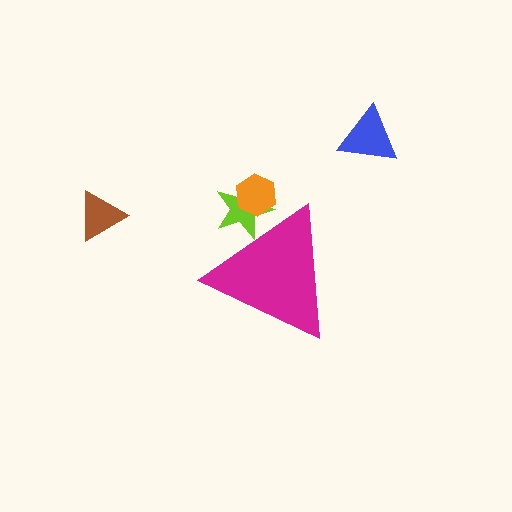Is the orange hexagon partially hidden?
Yes, the orange hexagon is partially hidden behind the magenta triangle.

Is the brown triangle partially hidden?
No, the brown triangle is fully visible.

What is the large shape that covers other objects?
A magenta triangle.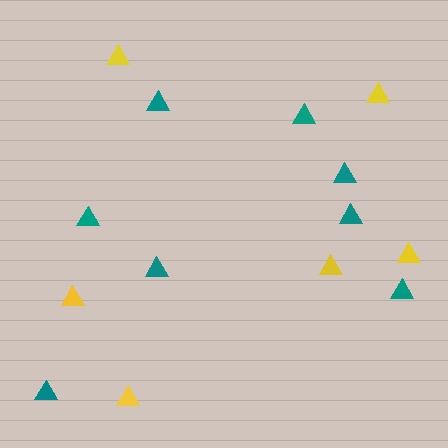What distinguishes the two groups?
There are 2 groups: one group of yellow triangles (6) and one group of teal triangles (8).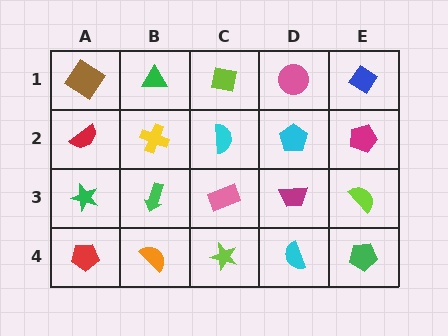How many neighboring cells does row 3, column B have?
4.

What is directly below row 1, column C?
A cyan semicircle.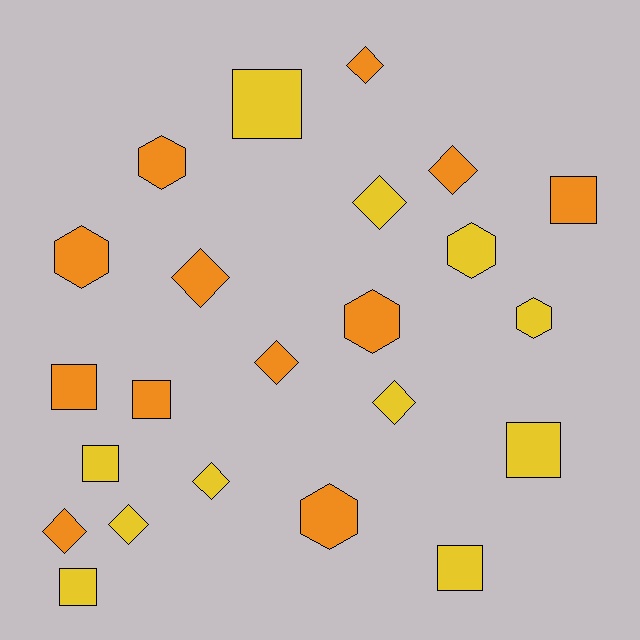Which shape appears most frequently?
Diamond, with 9 objects.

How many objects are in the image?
There are 23 objects.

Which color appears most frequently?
Orange, with 12 objects.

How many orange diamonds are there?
There are 5 orange diamonds.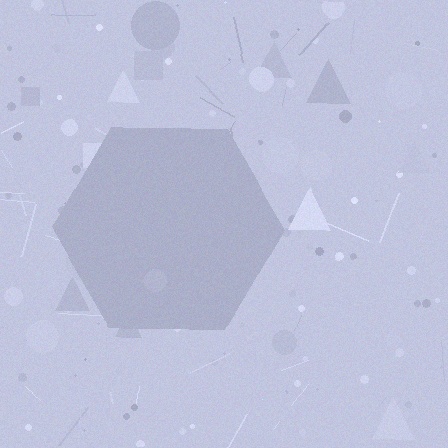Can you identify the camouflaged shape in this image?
The camouflaged shape is a hexagon.